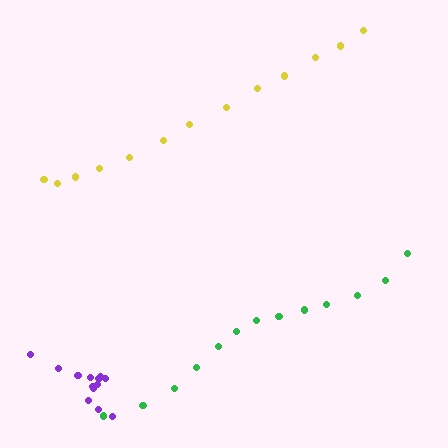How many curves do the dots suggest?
There are 3 distinct paths.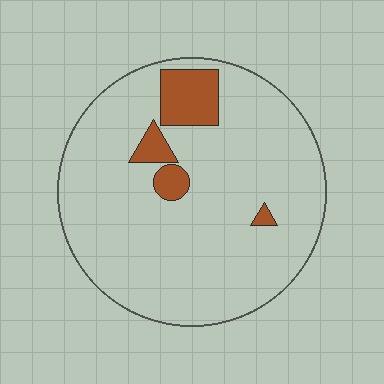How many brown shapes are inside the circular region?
4.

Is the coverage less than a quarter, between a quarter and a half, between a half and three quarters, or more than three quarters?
Less than a quarter.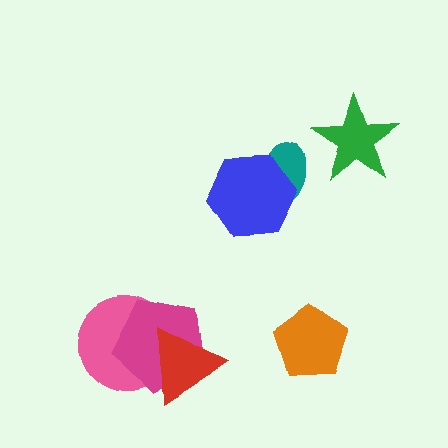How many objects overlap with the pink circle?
2 objects overlap with the pink circle.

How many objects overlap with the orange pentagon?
0 objects overlap with the orange pentagon.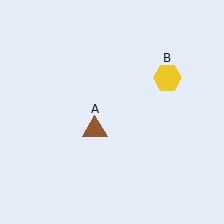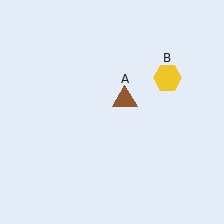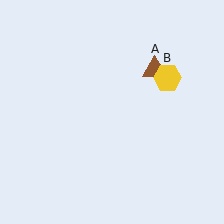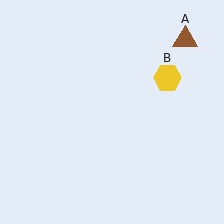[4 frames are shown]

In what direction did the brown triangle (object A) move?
The brown triangle (object A) moved up and to the right.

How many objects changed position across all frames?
1 object changed position: brown triangle (object A).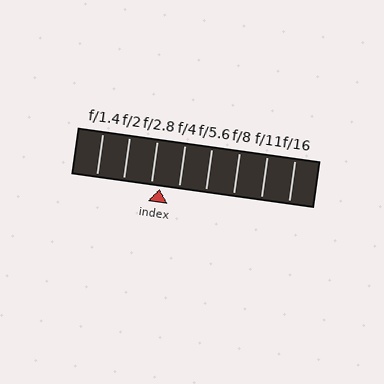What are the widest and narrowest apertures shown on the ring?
The widest aperture shown is f/1.4 and the narrowest is f/16.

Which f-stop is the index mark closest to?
The index mark is closest to f/2.8.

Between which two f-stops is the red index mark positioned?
The index mark is between f/2.8 and f/4.